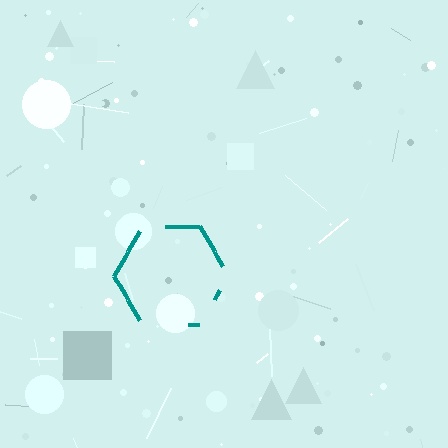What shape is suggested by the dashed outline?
The dashed outline suggests a hexagon.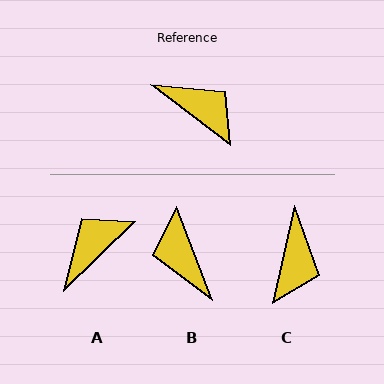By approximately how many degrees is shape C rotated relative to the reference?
Approximately 65 degrees clockwise.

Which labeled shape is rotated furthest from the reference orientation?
B, about 148 degrees away.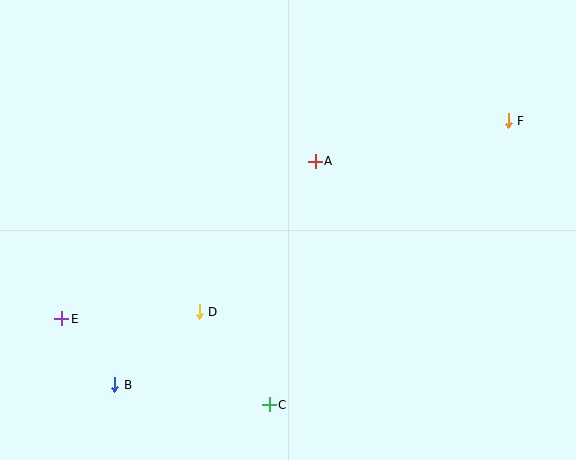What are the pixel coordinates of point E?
Point E is at (62, 319).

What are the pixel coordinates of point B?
Point B is at (115, 385).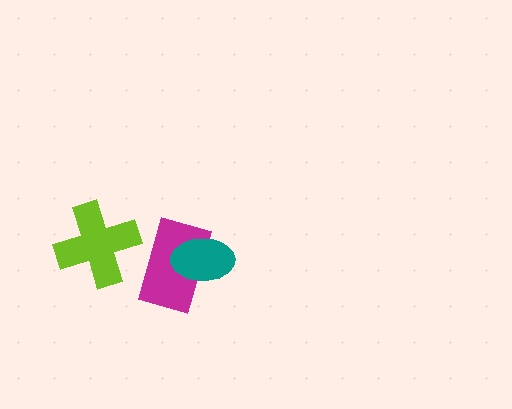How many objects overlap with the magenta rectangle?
1 object overlaps with the magenta rectangle.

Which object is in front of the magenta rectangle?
The teal ellipse is in front of the magenta rectangle.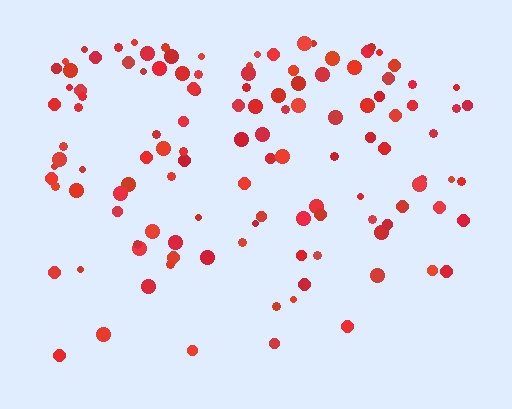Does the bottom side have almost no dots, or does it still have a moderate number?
Still a moderate number, just noticeably fewer than the top.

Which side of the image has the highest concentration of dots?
The top.